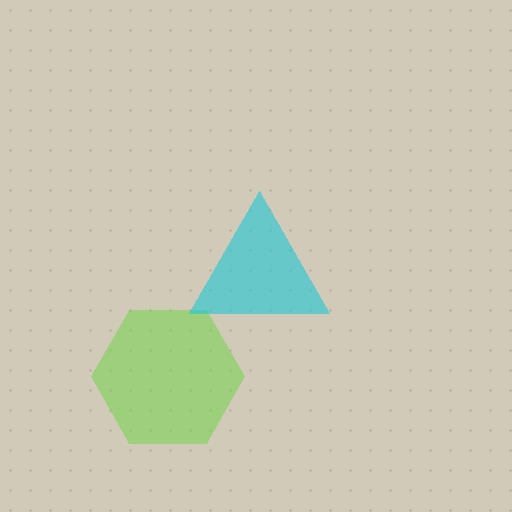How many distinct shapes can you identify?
There are 2 distinct shapes: a lime hexagon, a cyan triangle.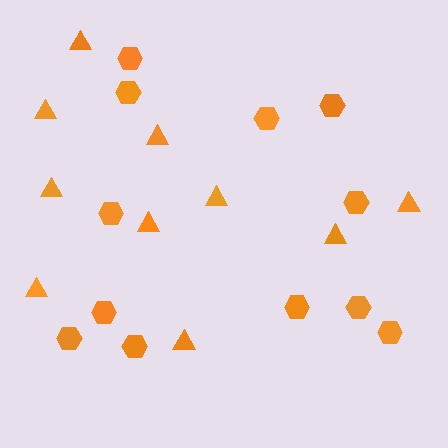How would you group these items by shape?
There are 2 groups: one group of hexagons (12) and one group of triangles (10).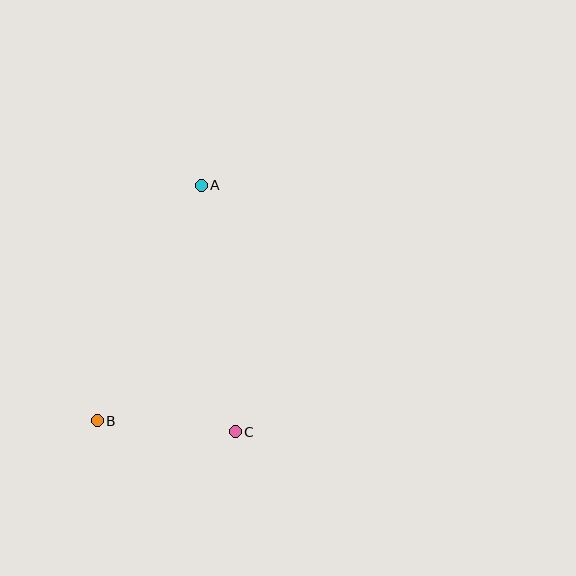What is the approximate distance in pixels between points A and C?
The distance between A and C is approximately 249 pixels.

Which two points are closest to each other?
Points B and C are closest to each other.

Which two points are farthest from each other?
Points A and B are farthest from each other.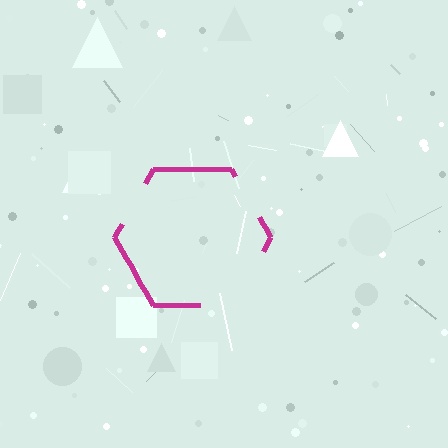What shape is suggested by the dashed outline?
The dashed outline suggests a hexagon.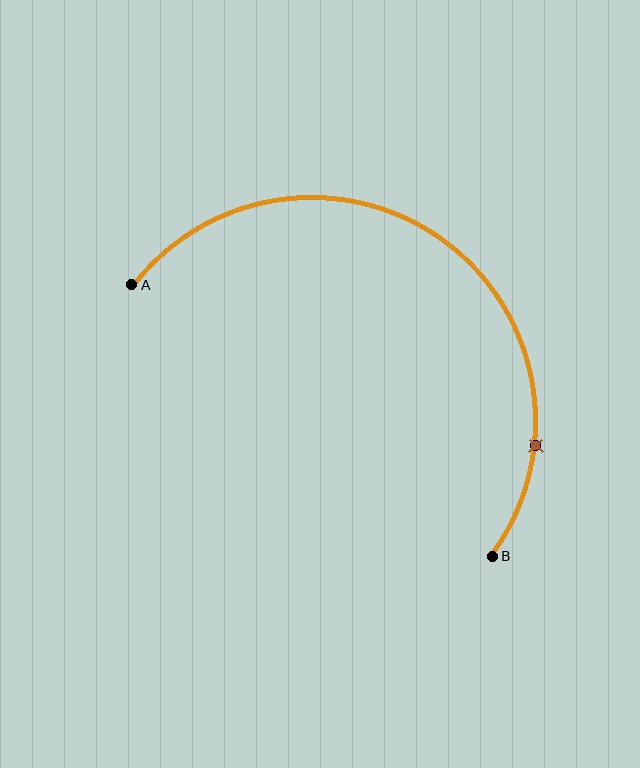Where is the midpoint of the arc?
The arc midpoint is the point on the curve farthest from the straight line joining A and B. It sits above and to the right of that line.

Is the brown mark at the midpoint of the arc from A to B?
No. The brown mark lies on the arc but is closer to endpoint B. The arc midpoint would be at the point on the curve equidistant along the arc from both A and B.